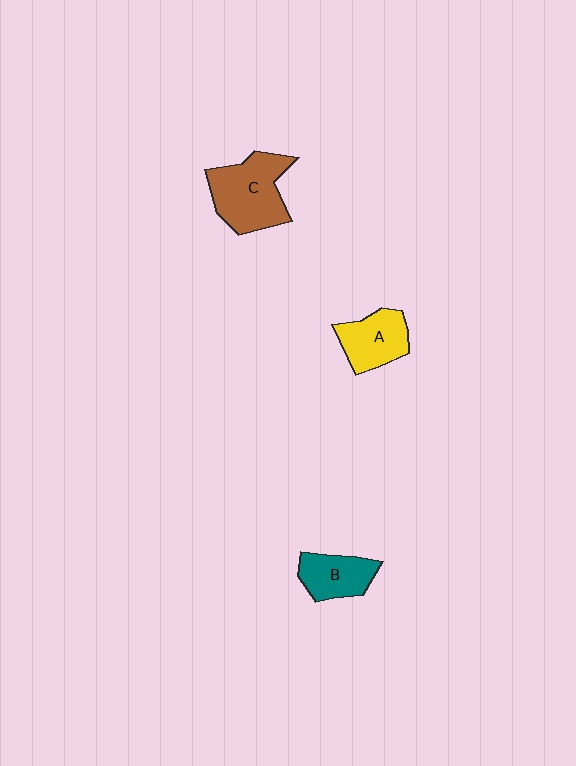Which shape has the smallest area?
Shape B (teal).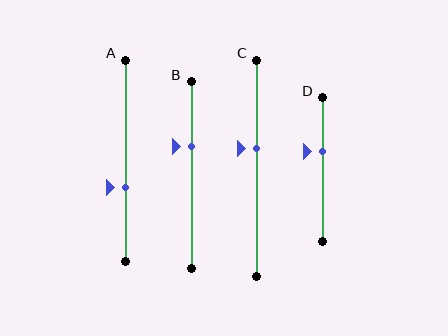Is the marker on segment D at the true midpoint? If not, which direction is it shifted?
No, the marker on segment D is shifted upward by about 13% of the segment length.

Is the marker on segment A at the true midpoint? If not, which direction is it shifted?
No, the marker on segment A is shifted downward by about 13% of the segment length.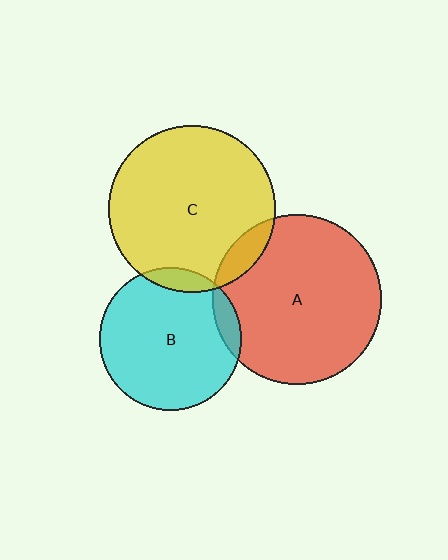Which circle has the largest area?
Circle A (red).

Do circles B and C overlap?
Yes.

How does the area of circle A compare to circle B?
Approximately 1.4 times.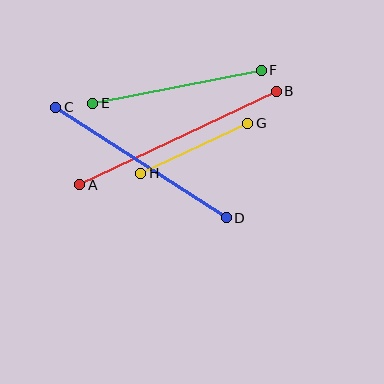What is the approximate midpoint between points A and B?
The midpoint is at approximately (178, 138) pixels.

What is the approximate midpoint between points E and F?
The midpoint is at approximately (177, 87) pixels.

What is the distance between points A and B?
The distance is approximately 218 pixels.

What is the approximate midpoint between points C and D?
The midpoint is at approximately (141, 162) pixels.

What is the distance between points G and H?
The distance is approximately 118 pixels.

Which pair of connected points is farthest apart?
Points A and B are farthest apart.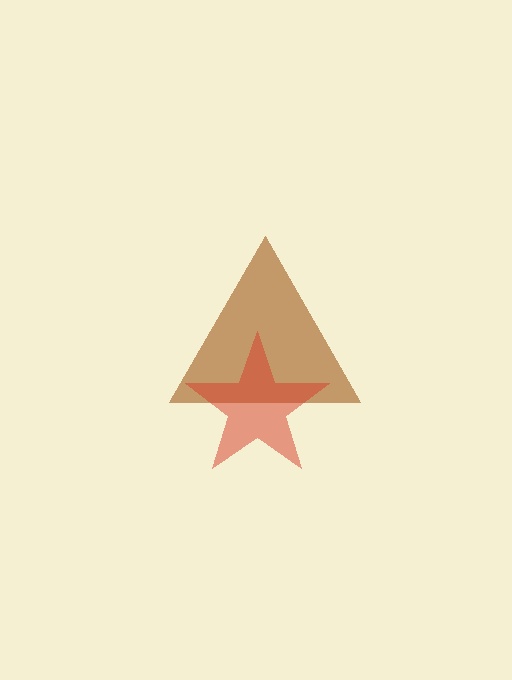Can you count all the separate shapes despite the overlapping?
Yes, there are 2 separate shapes.